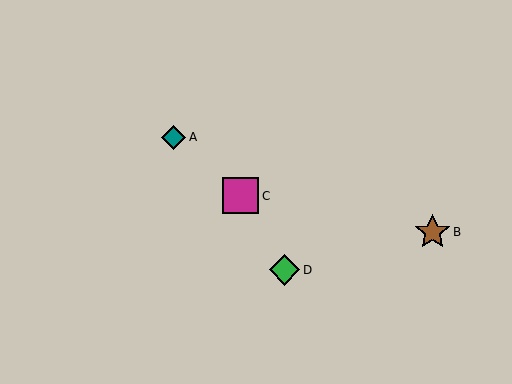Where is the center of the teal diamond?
The center of the teal diamond is at (174, 138).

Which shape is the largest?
The magenta square (labeled C) is the largest.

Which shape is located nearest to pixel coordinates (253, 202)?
The magenta square (labeled C) at (241, 196) is nearest to that location.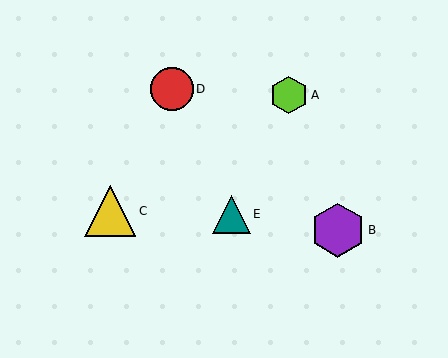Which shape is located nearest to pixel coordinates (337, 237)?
The purple hexagon (labeled B) at (338, 230) is nearest to that location.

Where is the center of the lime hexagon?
The center of the lime hexagon is at (289, 95).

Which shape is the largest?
The purple hexagon (labeled B) is the largest.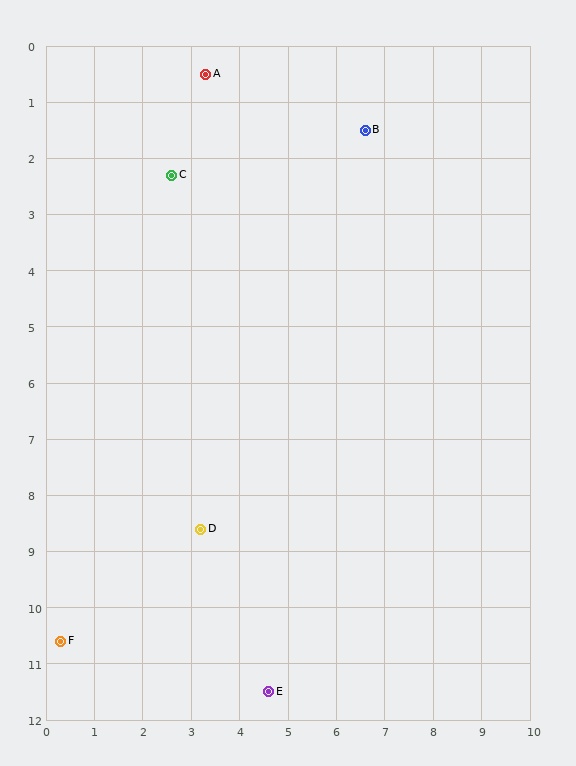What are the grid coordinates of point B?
Point B is at approximately (6.6, 1.5).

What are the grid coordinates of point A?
Point A is at approximately (3.3, 0.5).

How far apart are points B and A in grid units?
Points B and A are about 3.4 grid units apart.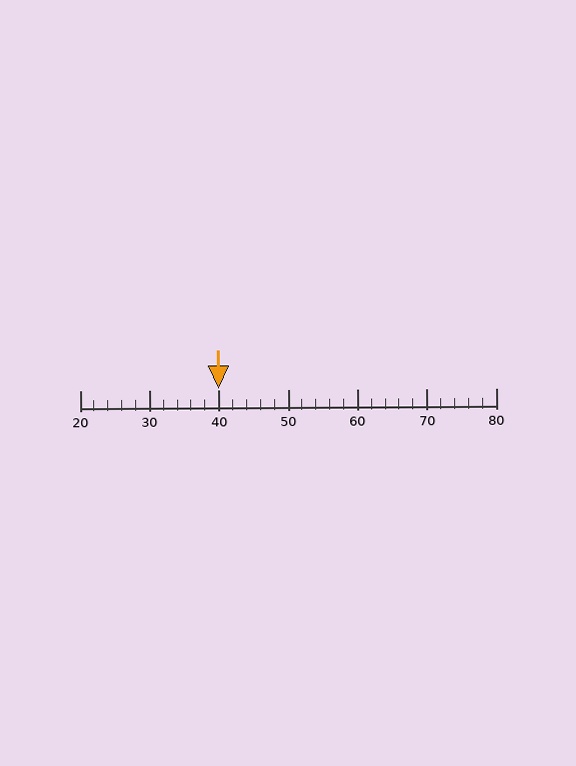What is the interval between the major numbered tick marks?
The major tick marks are spaced 10 units apart.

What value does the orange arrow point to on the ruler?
The orange arrow points to approximately 40.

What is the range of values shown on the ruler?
The ruler shows values from 20 to 80.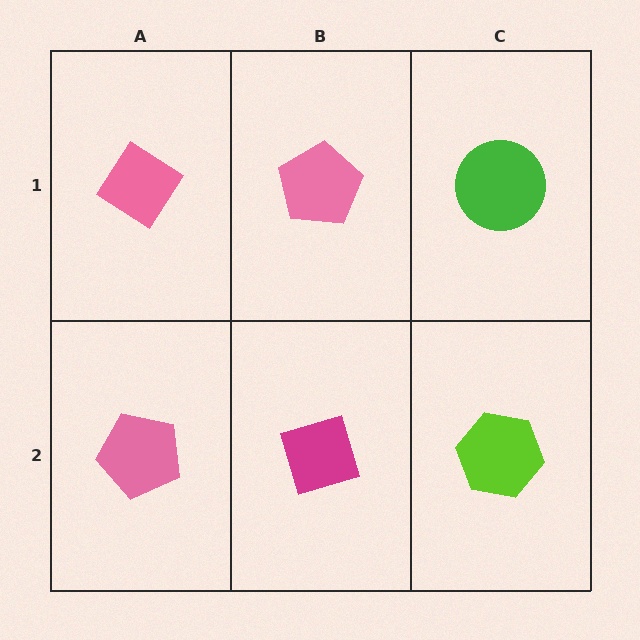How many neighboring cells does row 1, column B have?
3.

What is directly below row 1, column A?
A pink pentagon.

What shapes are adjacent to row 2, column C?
A green circle (row 1, column C), a magenta diamond (row 2, column B).